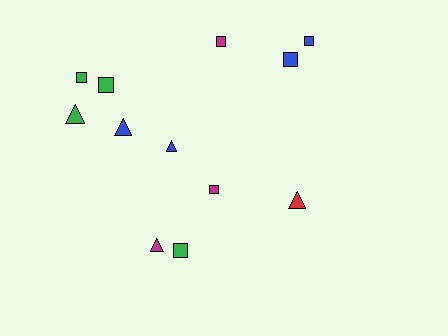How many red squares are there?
There are no red squares.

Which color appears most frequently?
Green, with 4 objects.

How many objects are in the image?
There are 12 objects.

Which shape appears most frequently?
Square, with 7 objects.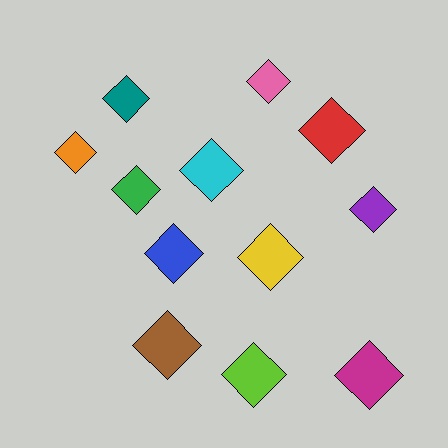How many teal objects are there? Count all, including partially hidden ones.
There is 1 teal object.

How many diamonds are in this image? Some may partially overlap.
There are 12 diamonds.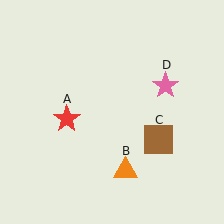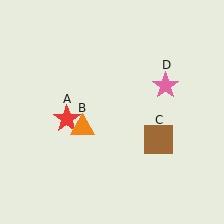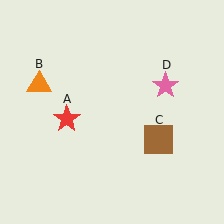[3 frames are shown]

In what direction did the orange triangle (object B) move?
The orange triangle (object B) moved up and to the left.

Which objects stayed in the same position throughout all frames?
Red star (object A) and brown square (object C) and pink star (object D) remained stationary.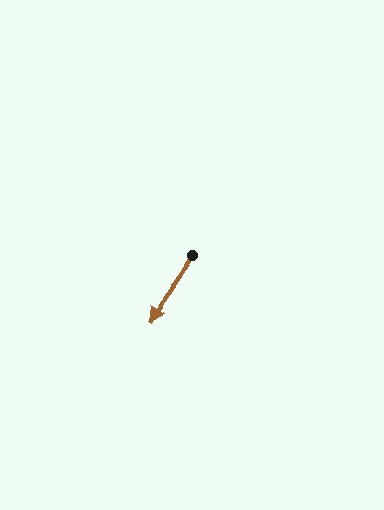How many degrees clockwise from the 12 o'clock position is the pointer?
Approximately 215 degrees.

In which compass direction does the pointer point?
Southwest.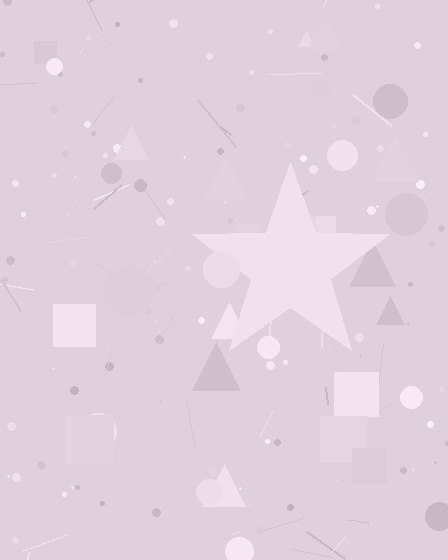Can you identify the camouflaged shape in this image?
The camouflaged shape is a star.